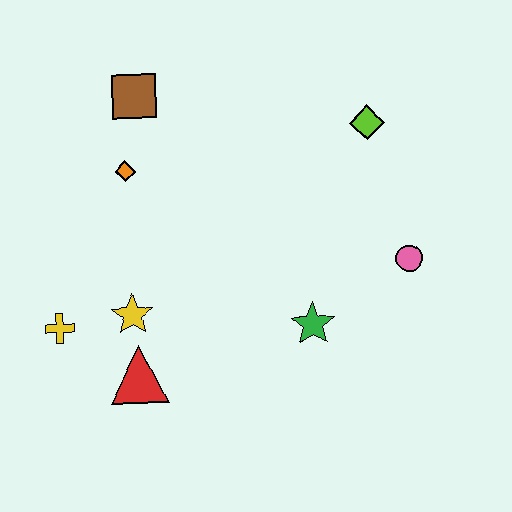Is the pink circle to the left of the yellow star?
No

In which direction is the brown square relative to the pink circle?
The brown square is to the left of the pink circle.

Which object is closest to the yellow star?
The red triangle is closest to the yellow star.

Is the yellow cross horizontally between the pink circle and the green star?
No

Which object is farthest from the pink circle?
The yellow cross is farthest from the pink circle.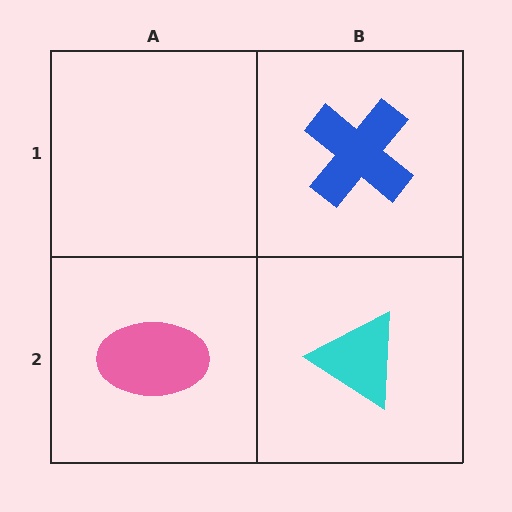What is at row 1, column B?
A blue cross.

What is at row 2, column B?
A cyan triangle.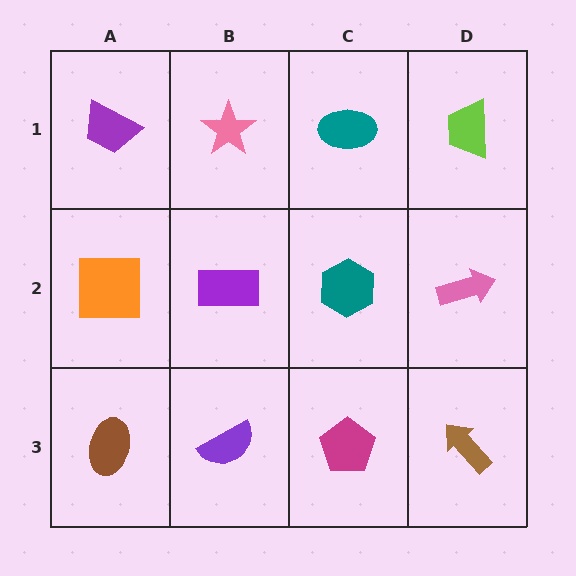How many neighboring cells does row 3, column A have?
2.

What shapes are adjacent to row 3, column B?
A purple rectangle (row 2, column B), a brown ellipse (row 3, column A), a magenta pentagon (row 3, column C).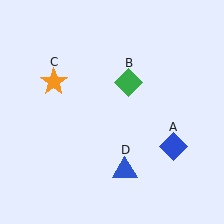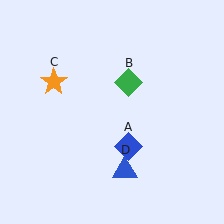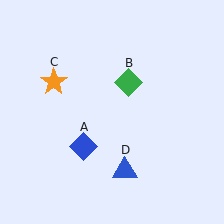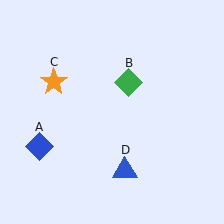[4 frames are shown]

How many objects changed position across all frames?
1 object changed position: blue diamond (object A).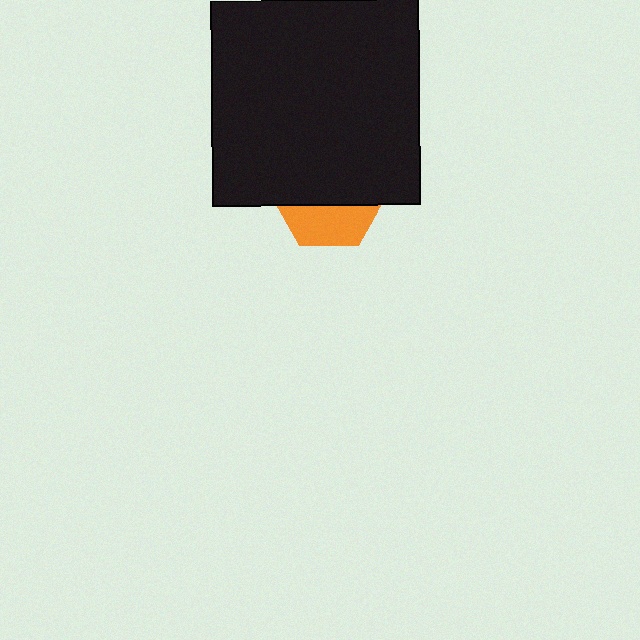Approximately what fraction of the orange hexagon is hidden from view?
Roughly 63% of the orange hexagon is hidden behind the black square.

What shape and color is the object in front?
The object in front is a black square.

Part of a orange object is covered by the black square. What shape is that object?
It is a hexagon.